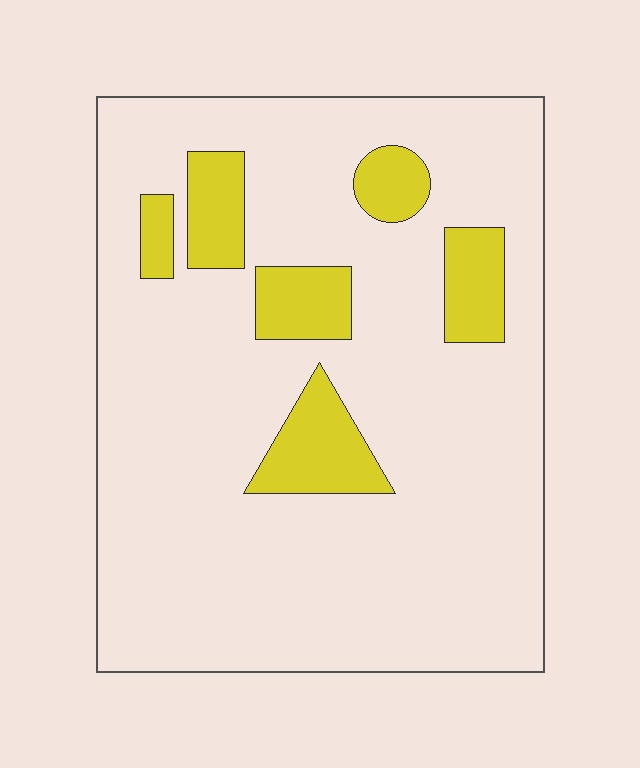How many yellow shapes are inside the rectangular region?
6.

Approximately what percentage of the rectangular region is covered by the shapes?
Approximately 15%.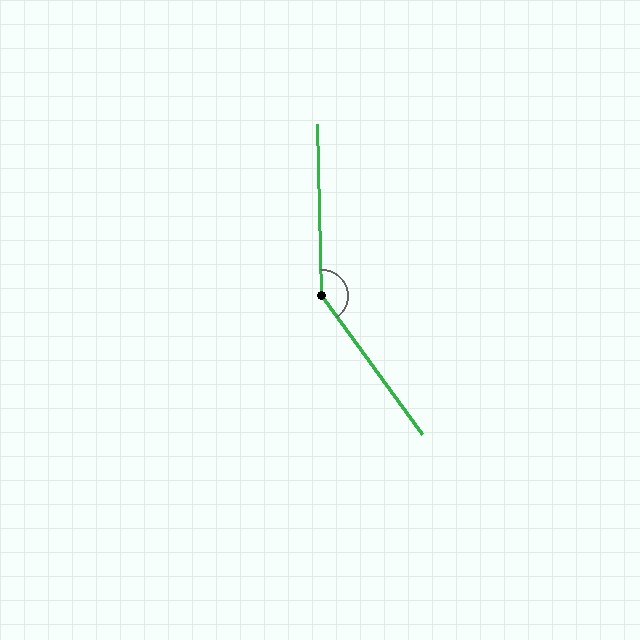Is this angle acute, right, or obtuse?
It is obtuse.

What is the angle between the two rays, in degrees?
Approximately 146 degrees.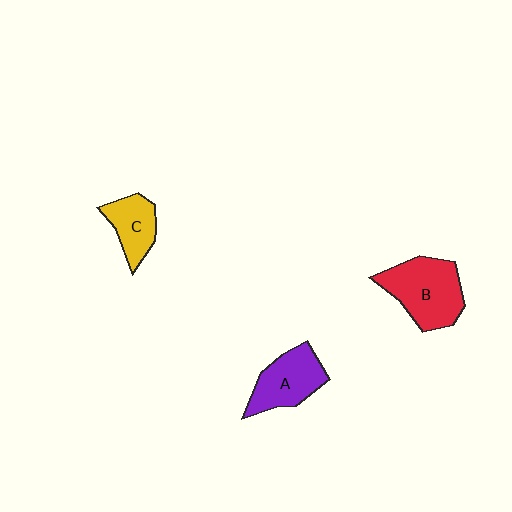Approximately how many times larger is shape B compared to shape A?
Approximately 1.3 times.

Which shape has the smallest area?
Shape C (yellow).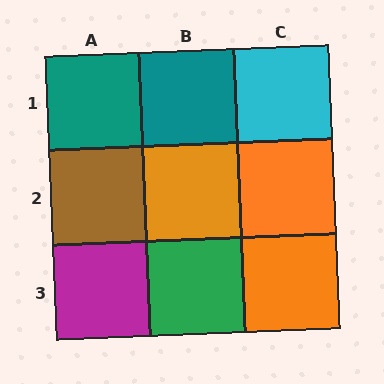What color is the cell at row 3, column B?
Green.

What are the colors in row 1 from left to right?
Teal, teal, cyan.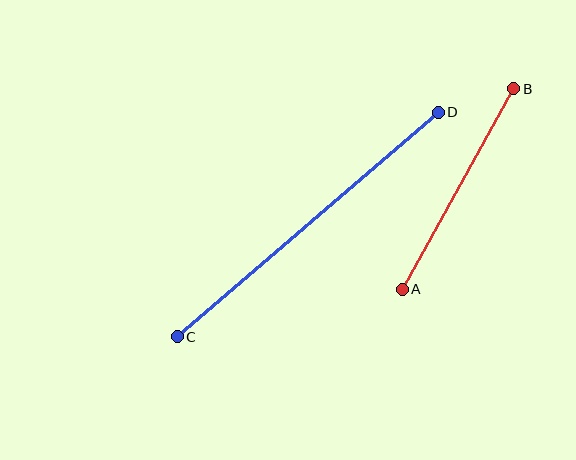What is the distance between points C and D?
The distance is approximately 344 pixels.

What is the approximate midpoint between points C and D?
The midpoint is at approximately (308, 224) pixels.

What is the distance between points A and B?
The distance is approximately 230 pixels.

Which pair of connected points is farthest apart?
Points C and D are farthest apart.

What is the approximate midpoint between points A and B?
The midpoint is at approximately (458, 189) pixels.